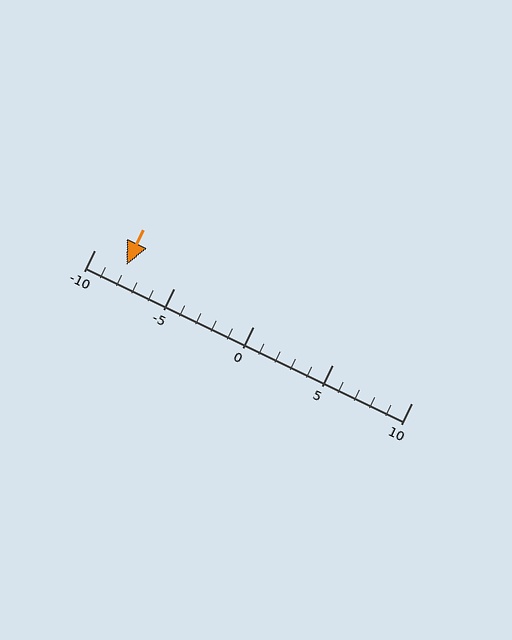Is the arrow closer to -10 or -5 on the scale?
The arrow is closer to -10.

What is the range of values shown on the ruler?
The ruler shows values from -10 to 10.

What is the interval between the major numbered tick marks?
The major tick marks are spaced 5 units apart.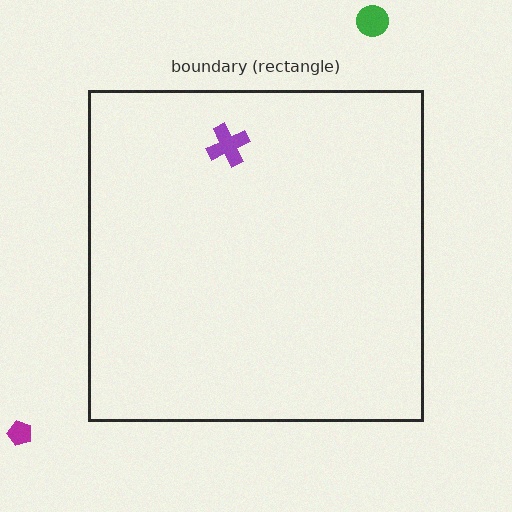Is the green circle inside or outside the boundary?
Outside.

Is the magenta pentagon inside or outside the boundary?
Outside.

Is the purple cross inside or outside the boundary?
Inside.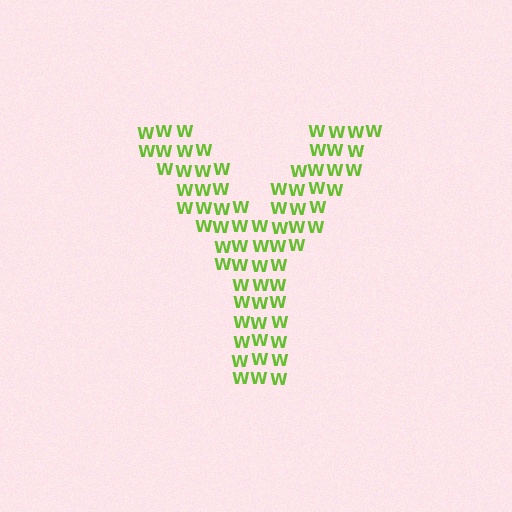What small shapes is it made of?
It is made of small letter W's.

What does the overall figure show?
The overall figure shows the letter Y.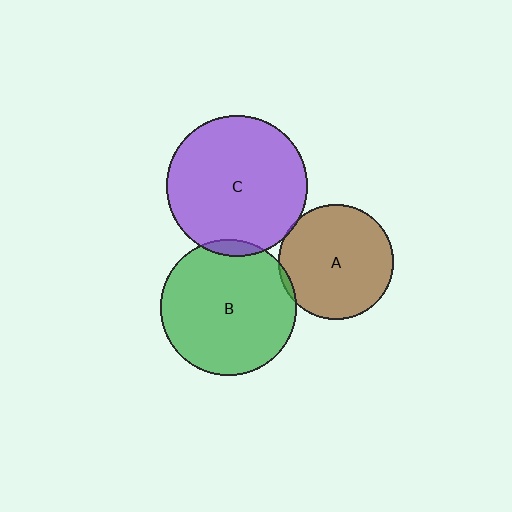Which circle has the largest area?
Circle C (purple).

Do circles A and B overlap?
Yes.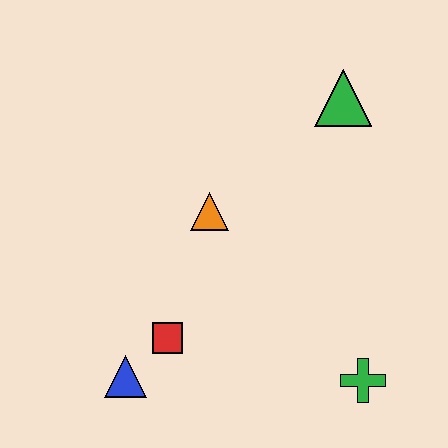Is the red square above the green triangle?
No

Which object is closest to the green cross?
The red square is closest to the green cross.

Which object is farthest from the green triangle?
The blue triangle is farthest from the green triangle.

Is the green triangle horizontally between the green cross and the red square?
Yes